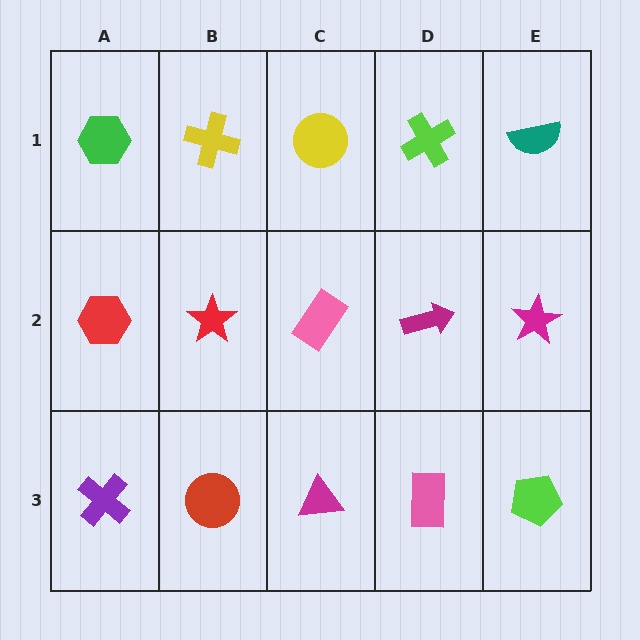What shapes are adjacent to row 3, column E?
A magenta star (row 2, column E), a pink rectangle (row 3, column D).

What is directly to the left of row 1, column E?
A lime cross.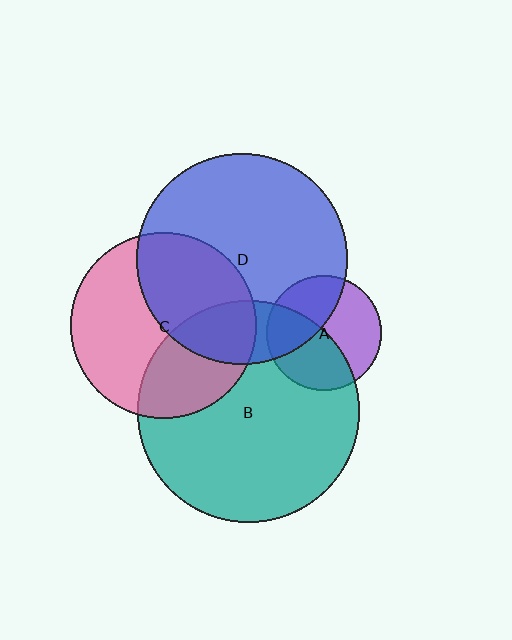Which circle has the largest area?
Circle B (teal).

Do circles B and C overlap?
Yes.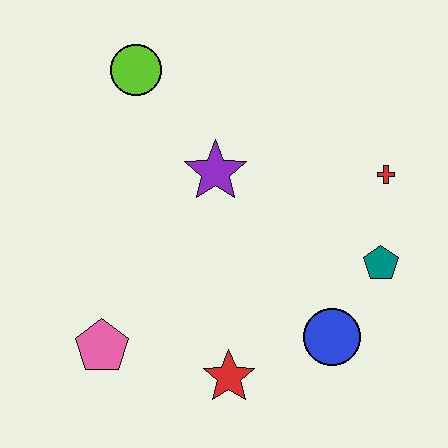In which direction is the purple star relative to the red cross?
The purple star is to the left of the red cross.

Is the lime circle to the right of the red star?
No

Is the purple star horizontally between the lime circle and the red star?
Yes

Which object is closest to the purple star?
The lime circle is closest to the purple star.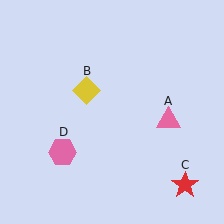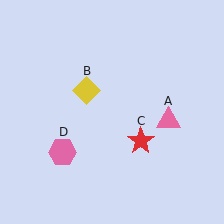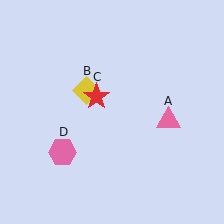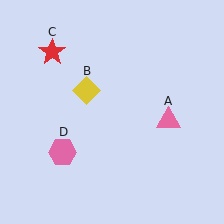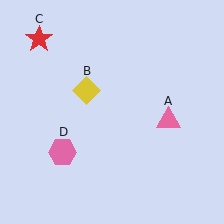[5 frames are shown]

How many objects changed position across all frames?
1 object changed position: red star (object C).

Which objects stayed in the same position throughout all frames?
Pink triangle (object A) and yellow diamond (object B) and pink hexagon (object D) remained stationary.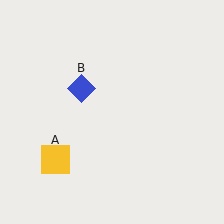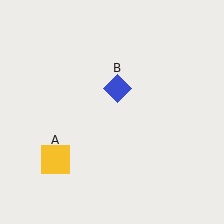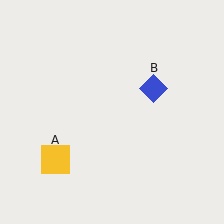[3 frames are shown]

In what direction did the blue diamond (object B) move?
The blue diamond (object B) moved right.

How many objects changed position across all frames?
1 object changed position: blue diamond (object B).